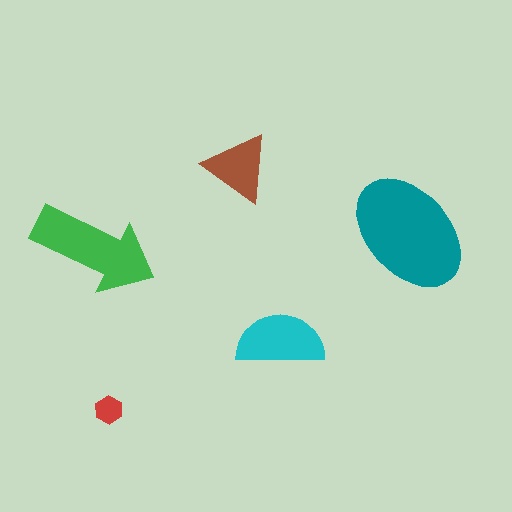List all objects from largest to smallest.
The teal ellipse, the green arrow, the cyan semicircle, the brown triangle, the red hexagon.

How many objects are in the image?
There are 5 objects in the image.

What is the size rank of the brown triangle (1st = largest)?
4th.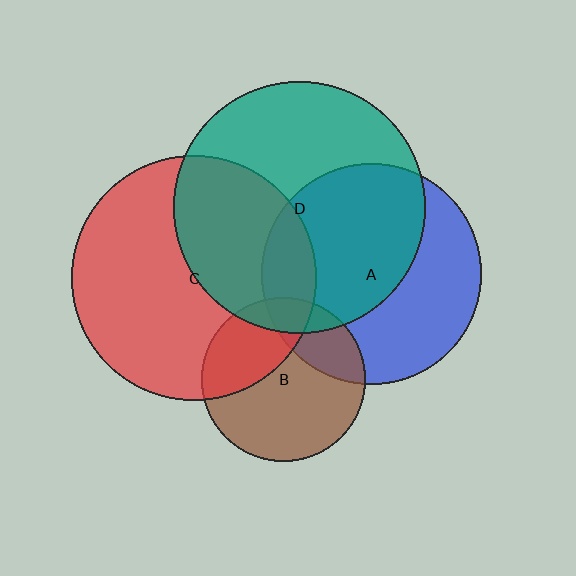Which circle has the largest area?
Circle D (teal).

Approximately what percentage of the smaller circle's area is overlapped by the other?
Approximately 55%.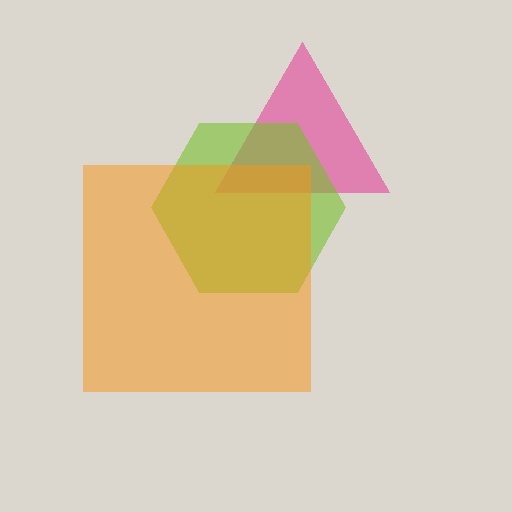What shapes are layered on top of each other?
The layered shapes are: a pink triangle, a lime hexagon, an orange square.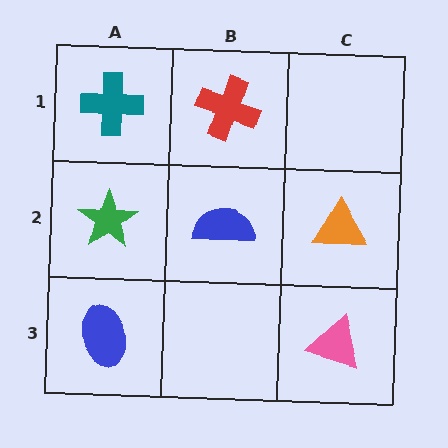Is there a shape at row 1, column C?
No, that cell is empty.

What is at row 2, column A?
A green star.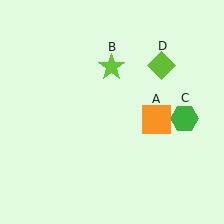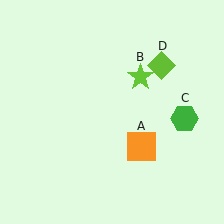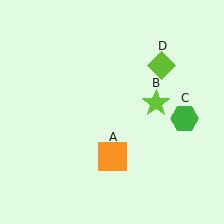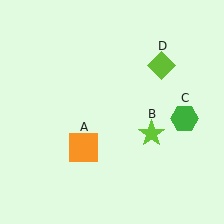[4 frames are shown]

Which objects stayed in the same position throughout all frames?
Green hexagon (object C) and lime diamond (object D) remained stationary.